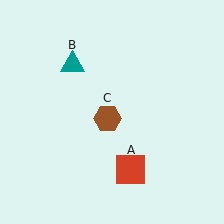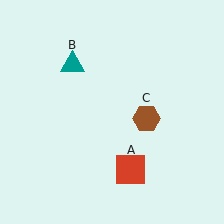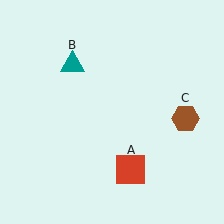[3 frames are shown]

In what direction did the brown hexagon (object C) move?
The brown hexagon (object C) moved right.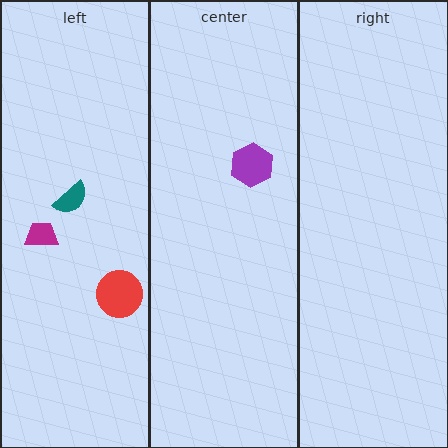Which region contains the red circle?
The left region.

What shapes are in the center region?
The purple hexagon.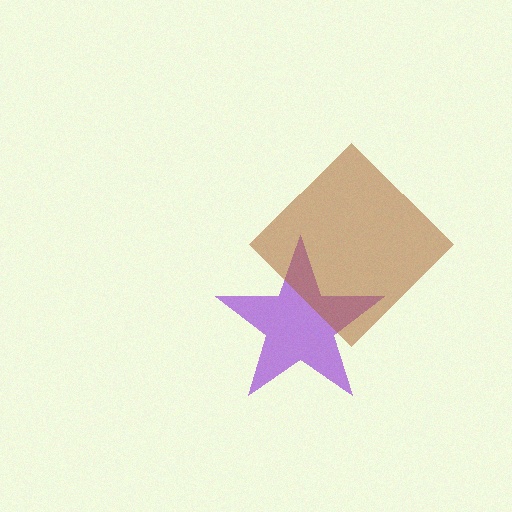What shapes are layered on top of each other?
The layered shapes are: a purple star, a brown diamond.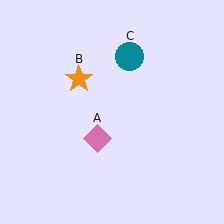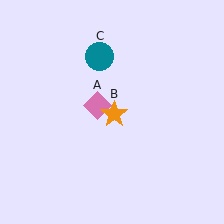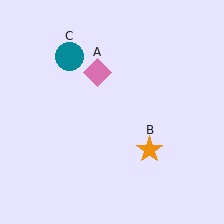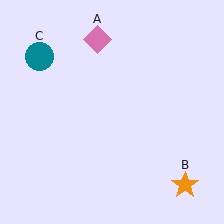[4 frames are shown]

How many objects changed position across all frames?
3 objects changed position: pink diamond (object A), orange star (object B), teal circle (object C).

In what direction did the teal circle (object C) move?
The teal circle (object C) moved left.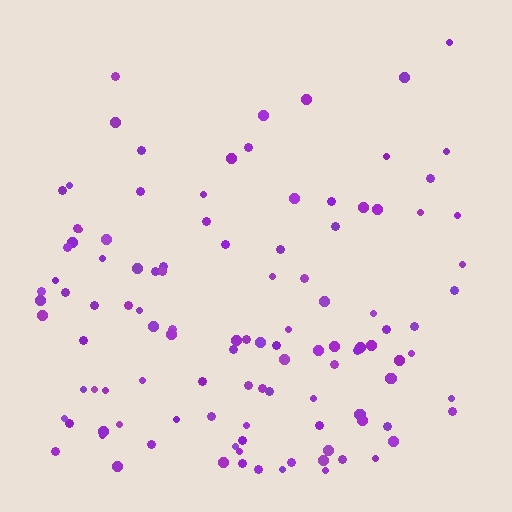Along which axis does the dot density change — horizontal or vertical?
Vertical.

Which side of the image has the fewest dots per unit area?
The top.